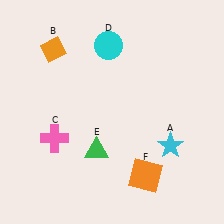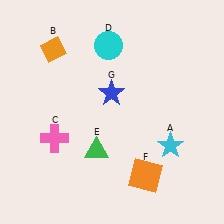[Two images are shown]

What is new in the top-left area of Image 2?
A blue star (G) was added in the top-left area of Image 2.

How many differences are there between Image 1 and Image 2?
There is 1 difference between the two images.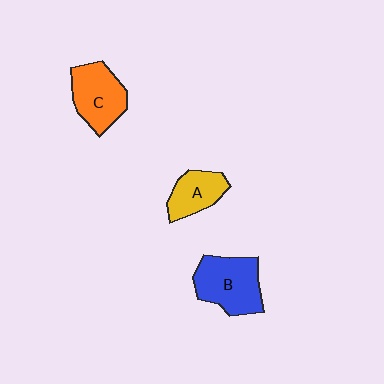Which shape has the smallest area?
Shape A (yellow).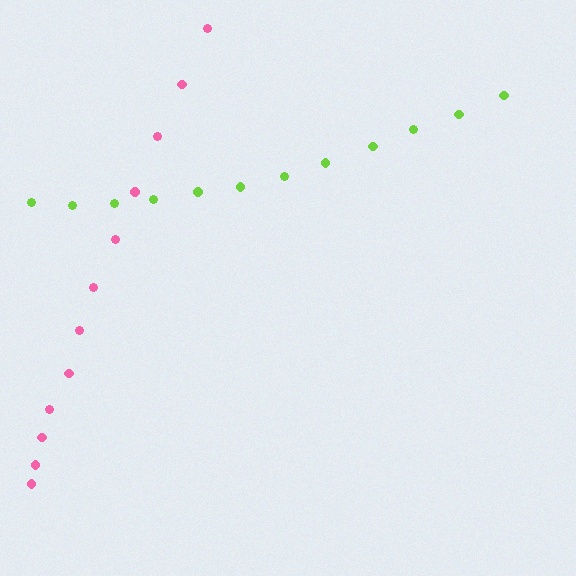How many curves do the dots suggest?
There are 2 distinct paths.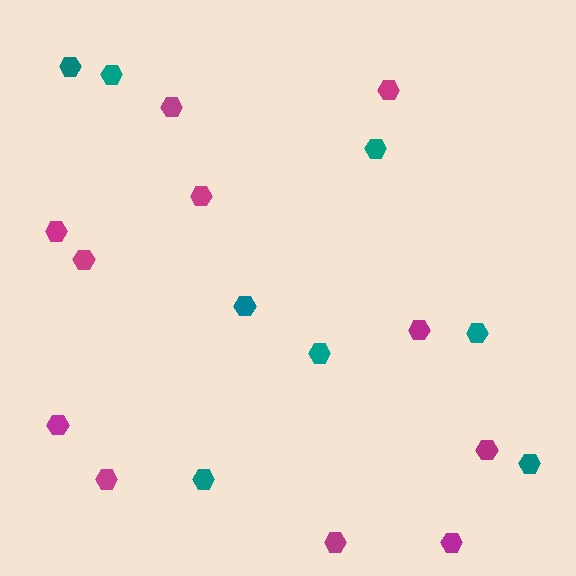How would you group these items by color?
There are 2 groups: one group of teal hexagons (8) and one group of magenta hexagons (11).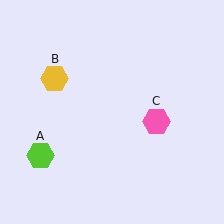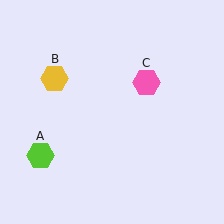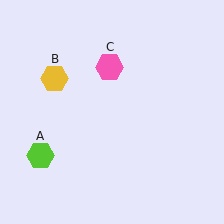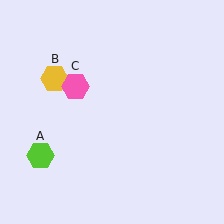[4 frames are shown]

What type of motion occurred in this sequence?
The pink hexagon (object C) rotated counterclockwise around the center of the scene.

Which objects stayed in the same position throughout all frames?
Lime hexagon (object A) and yellow hexagon (object B) remained stationary.